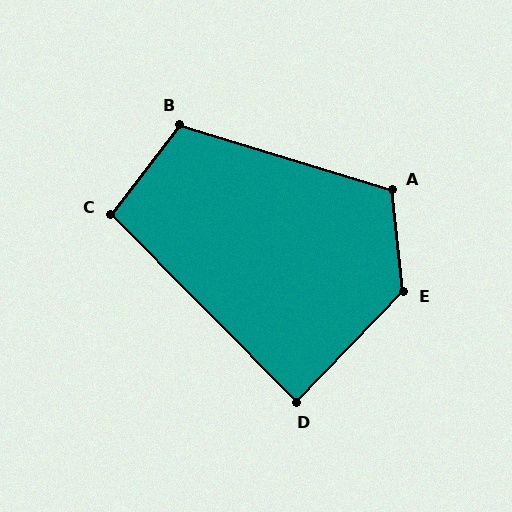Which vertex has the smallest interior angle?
D, at approximately 89 degrees.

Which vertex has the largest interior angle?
E, at approximately 130 degrees.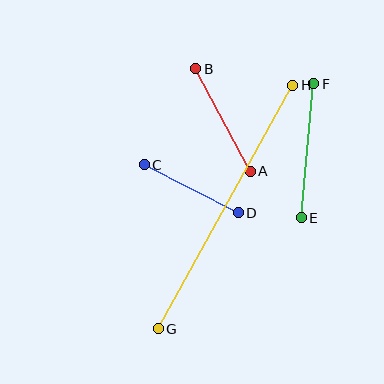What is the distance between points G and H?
The distance is approximately 278 pixels.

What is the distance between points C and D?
The distance is approximately 105 pixels.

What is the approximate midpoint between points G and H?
The midpoint is at approximately (226, 207) pixels.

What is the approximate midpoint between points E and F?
The midpoint is at approximately (307, 151) pixels.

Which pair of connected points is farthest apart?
Points G and H are farthest apart.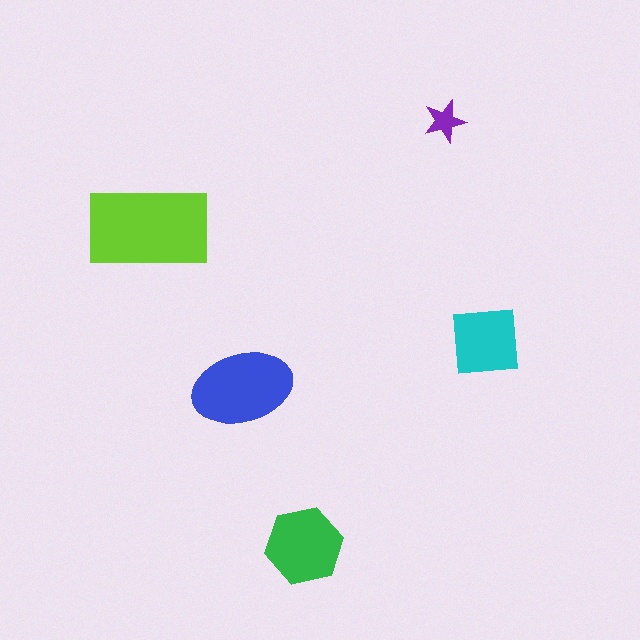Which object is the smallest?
The purple star.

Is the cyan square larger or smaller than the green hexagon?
Smaller.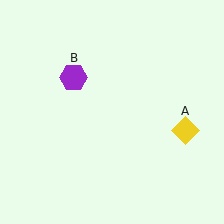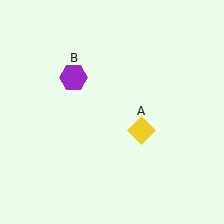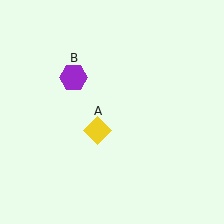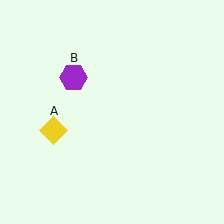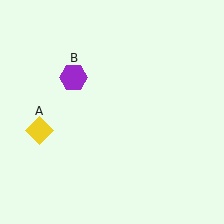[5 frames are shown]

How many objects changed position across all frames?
1 object changed position: yellow diamond (object A).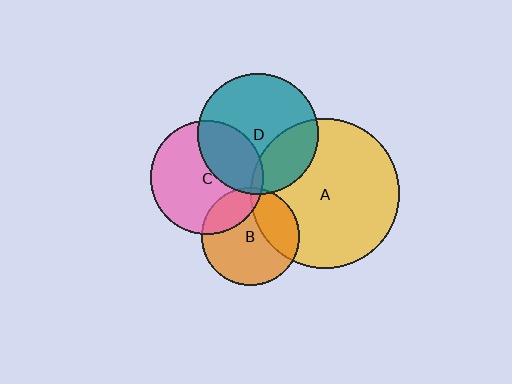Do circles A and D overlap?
Yes.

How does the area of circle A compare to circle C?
Approximately 1.7 times.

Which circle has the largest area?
Circle A (yellow).